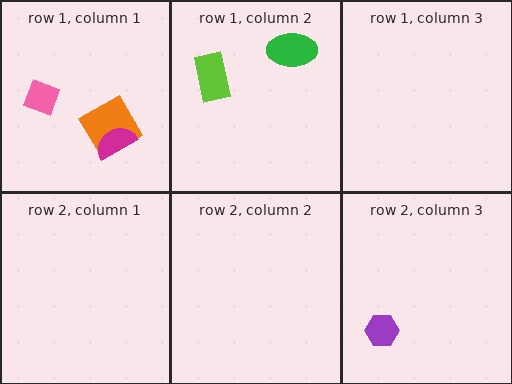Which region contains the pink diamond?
The row 1, column 1 region.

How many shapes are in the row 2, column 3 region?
1.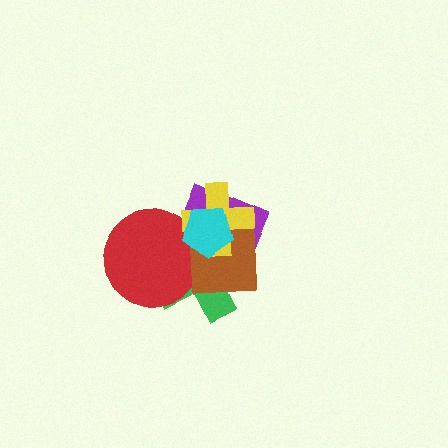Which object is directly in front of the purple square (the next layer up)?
The red circle is directly in front of the purple square.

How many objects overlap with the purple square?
5 objects overlap with the purple square.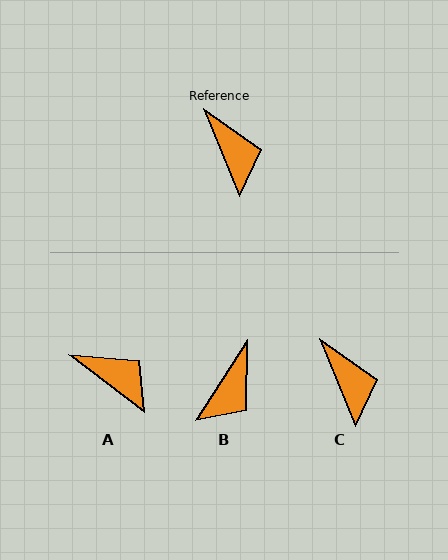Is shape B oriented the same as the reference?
No, it is off by about 54 degrees.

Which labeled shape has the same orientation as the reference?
C.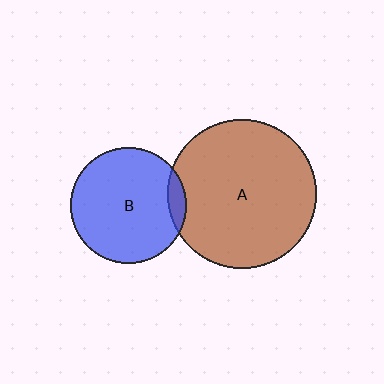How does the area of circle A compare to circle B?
Approximately 1.7 times.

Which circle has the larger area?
Circle A (brown).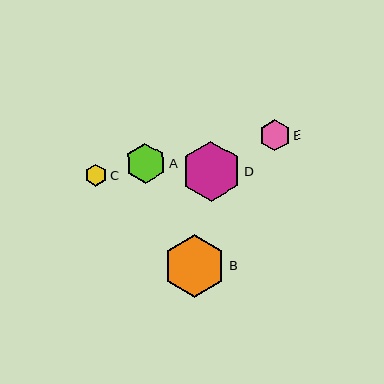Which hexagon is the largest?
Hexagon B is the largest with a size of approximately 63 pixels.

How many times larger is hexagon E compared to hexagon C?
Hexagon E is approximately 1.4 times the size of hexagon C.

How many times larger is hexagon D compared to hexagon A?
Hexagon D is approximately 1.5 times the size of hexagon A.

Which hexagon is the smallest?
Hexagon C is the smallest with a size of approximately 22 pixels.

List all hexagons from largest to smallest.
From largest to smallest: B, D, A, E, C.